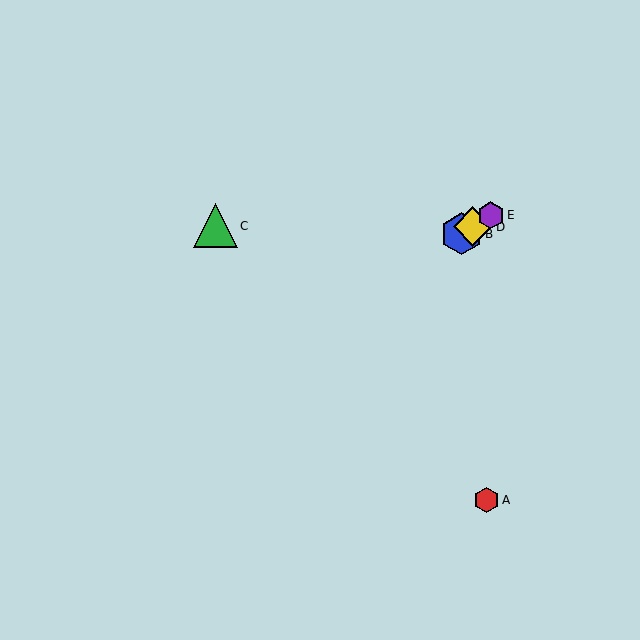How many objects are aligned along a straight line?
3 objects (B, D, E) are aligned along a straight line.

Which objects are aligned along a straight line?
Objects B, D, E are aligned along a straight line.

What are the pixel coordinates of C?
Object C is at (215, 226).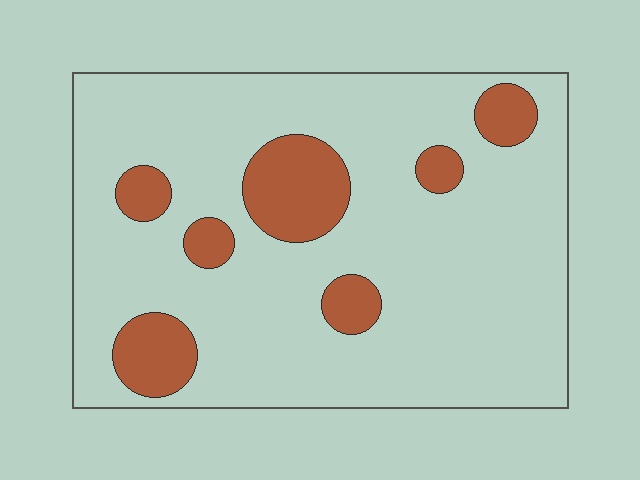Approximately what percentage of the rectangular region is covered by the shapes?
Approximately 15%.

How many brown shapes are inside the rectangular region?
7.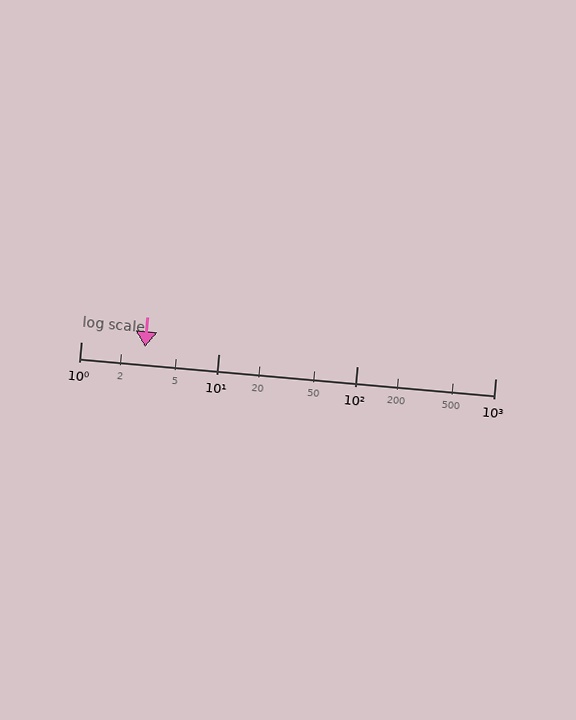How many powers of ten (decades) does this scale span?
The scale spans 3 decades, from 1 to 1000.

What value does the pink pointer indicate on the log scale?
The pointer indicates approximately 2.9.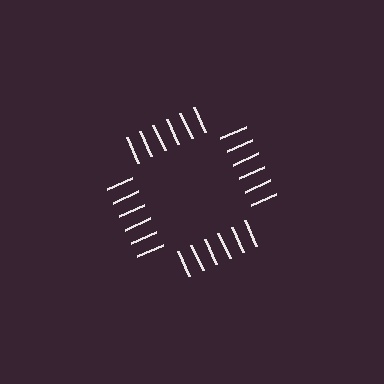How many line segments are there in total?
24 — 6 along each of the 4 edges.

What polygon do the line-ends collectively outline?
An illusory square — the line segments terminate on its edges but no continuous stroke is drawn.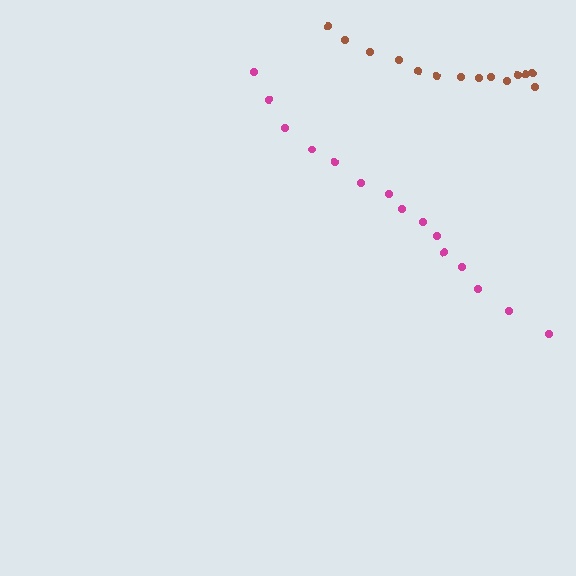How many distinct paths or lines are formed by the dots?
There are 2 distinct paths.